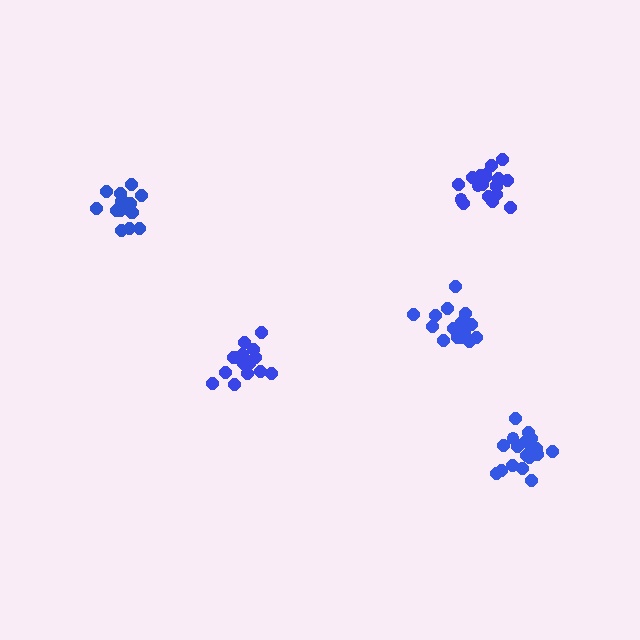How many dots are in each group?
Group 1: 19 dots, Group 2: 17 dots, Group 3: 21 dots, Group 4: 16 dots, Group 5: 15 dots (88 total).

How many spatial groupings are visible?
There are 5 spatial groupings.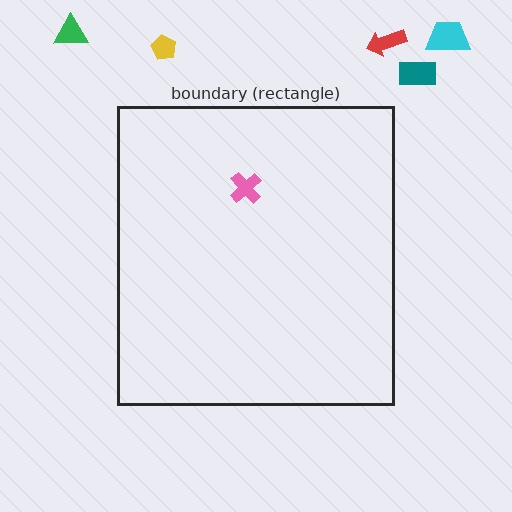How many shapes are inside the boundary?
1 inside, 5 outside.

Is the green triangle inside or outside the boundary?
Outside.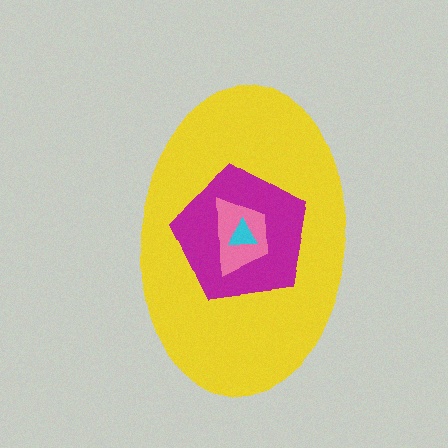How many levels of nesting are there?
4.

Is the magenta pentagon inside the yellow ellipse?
Yes.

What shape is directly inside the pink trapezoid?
The cyan triangle.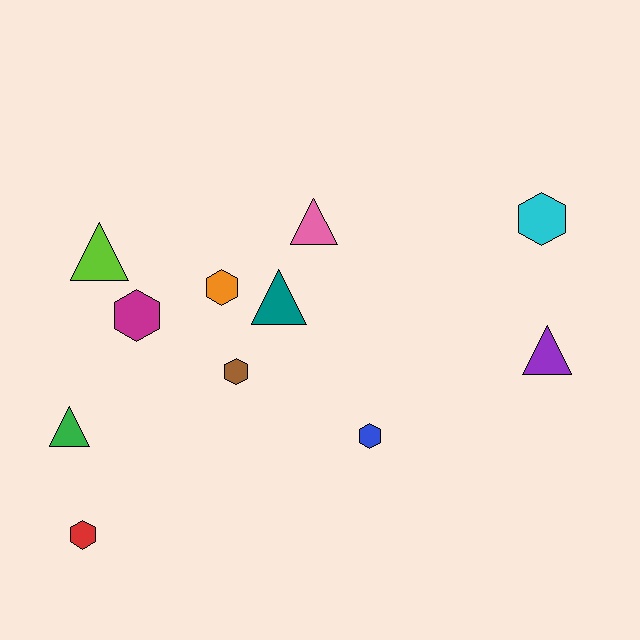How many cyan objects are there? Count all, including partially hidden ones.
There is 1 cyan object.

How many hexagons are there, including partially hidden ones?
There are 6 hexagons.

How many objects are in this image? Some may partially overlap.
There are 11 objects.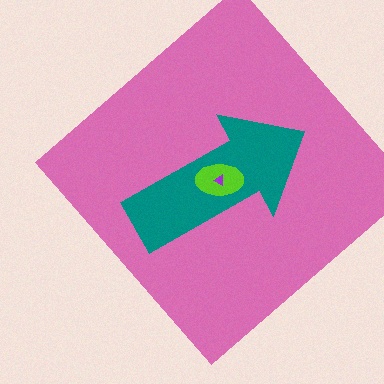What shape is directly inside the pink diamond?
The teal arrow.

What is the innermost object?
The purple triangle.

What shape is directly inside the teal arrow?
The lime ellipse.